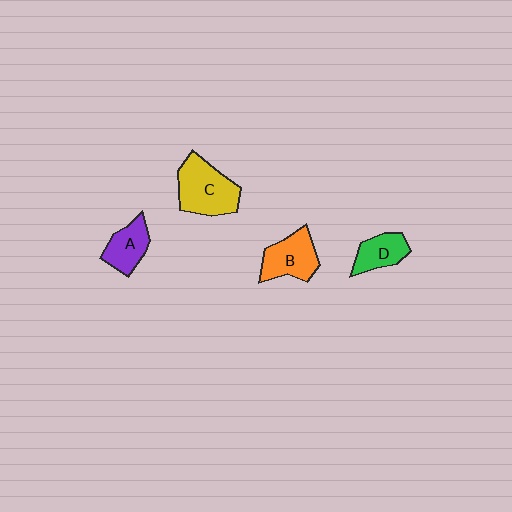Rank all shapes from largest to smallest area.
From largest to smallest: C (yellow), B (orange), A (purple), D (green).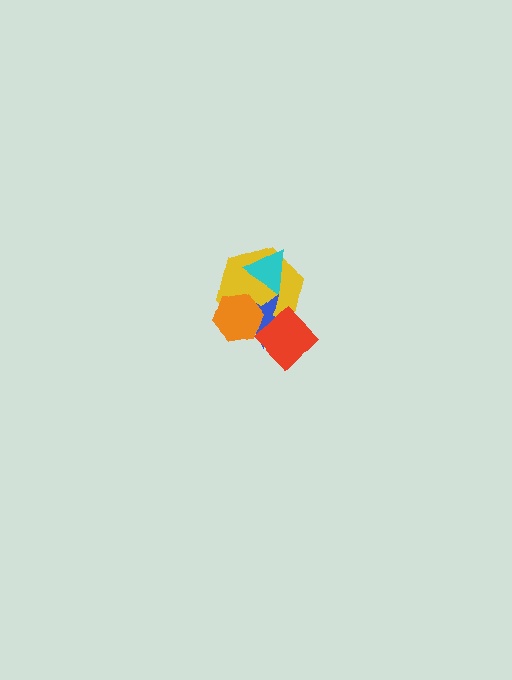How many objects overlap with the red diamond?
2 objects overlap with the red diamond.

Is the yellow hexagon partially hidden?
Yes, it is partially covered by another shape.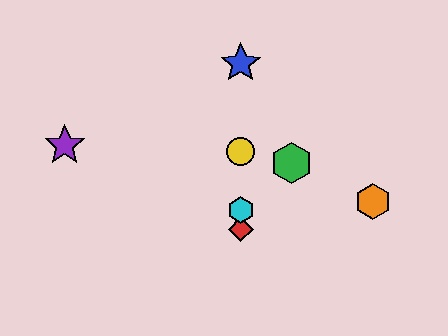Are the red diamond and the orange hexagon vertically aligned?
No, the red diamond is at x≈241 and the orange hexagon is at x≈373.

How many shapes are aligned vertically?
4 shapes (the red diamond, the blue star, the yellow circle, the cyan hexagon) are aligned vertically.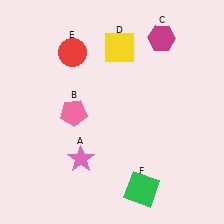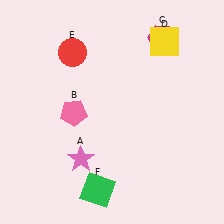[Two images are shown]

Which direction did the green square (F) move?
The green square (F) moved left.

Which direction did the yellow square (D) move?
The yellow square (D) moved right.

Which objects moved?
The objects that moved are: the yellow square (D), the green square (F).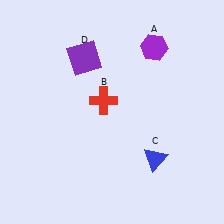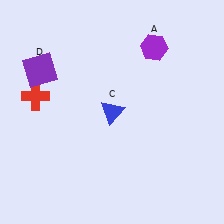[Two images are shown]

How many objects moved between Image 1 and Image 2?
3 objects moved between the two images.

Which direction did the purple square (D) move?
The purple square (D) moved left.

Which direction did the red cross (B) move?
The red cross (B) moved left.